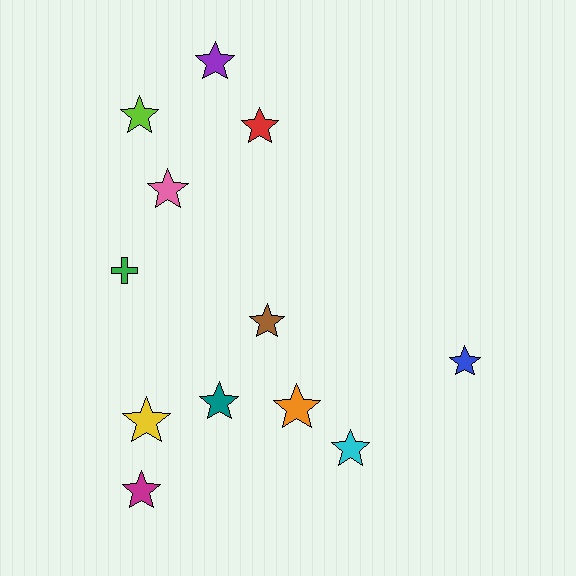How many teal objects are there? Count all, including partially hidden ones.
There is 1 teal object.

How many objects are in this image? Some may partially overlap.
There are 12 objects.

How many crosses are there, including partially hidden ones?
There is 1 cross.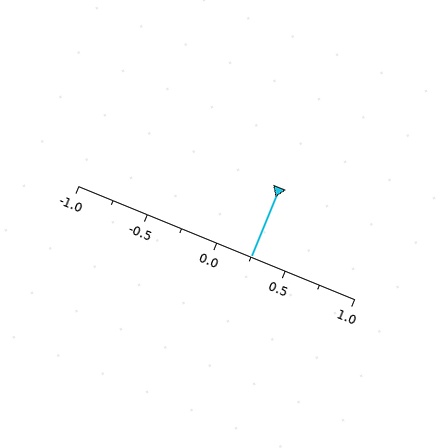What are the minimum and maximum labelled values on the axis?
The axis runs from -1.0 to 1.0.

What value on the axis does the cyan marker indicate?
The marker indicates approximately 0.25.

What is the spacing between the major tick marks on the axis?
The major ticks are spaced 0.5 apart.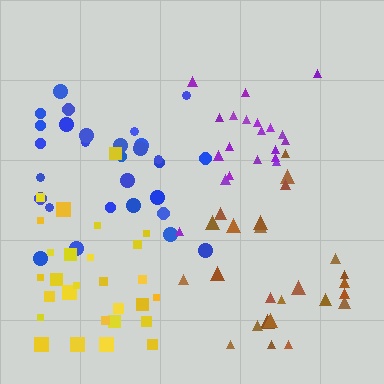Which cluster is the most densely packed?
Purple.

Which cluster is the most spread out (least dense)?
Brown.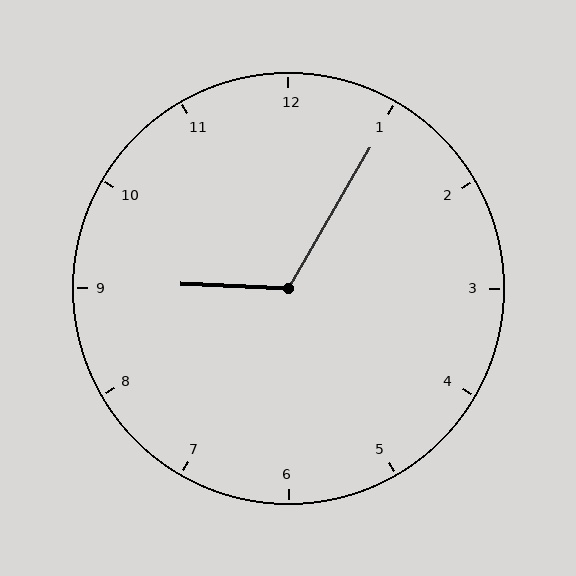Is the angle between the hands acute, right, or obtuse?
It is obtuse.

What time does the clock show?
9:05.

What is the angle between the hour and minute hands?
Approximately 118 degrees.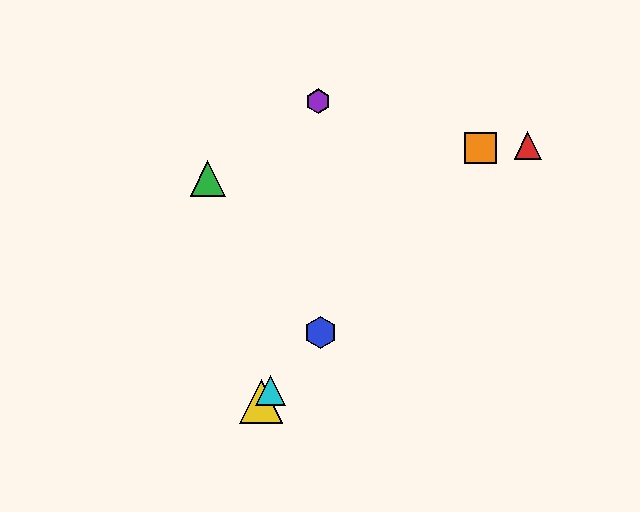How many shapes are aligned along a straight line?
4 shapes (the blue hexagon, the yellow triangle, the orange square, the cyan triangle) are aligned along a straight line.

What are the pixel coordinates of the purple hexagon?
The purple hexagon is at (318, 101).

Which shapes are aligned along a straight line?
The blue hexagon, the yellow triangle, the orange square, the cyan triangle are aligned along a straight line.